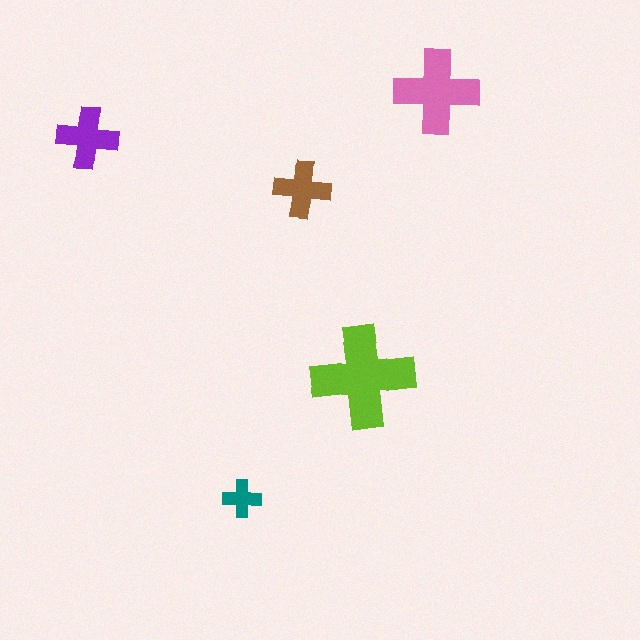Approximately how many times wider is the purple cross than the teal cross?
About 1.5 times wider.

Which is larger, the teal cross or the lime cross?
The lime one.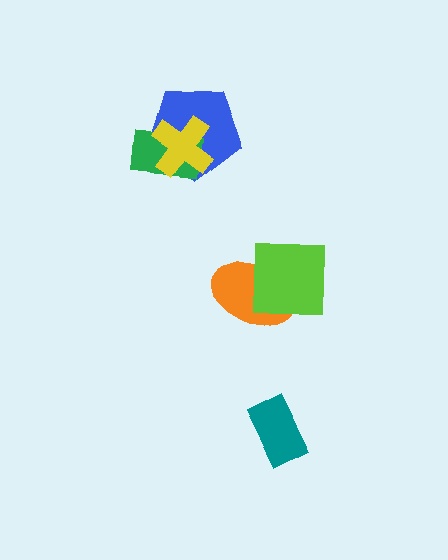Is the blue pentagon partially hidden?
Yes, it is partially covered by another shape.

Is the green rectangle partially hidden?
Yes, it is partially covered by another shape.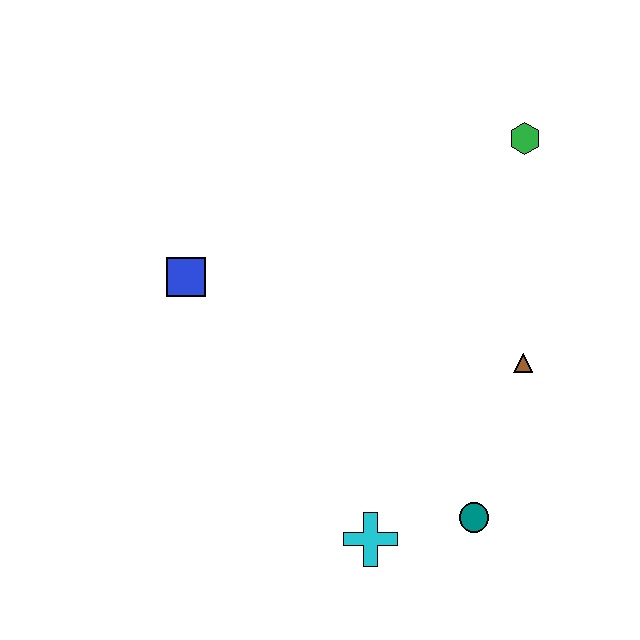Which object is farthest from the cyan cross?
The green hexagon is farthest from the cyan cross.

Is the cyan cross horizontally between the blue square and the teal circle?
Yes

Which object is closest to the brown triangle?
The teal circle is closest to the brown triangle.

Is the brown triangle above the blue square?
No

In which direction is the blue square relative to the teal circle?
The blue square is to the left of the teal circle.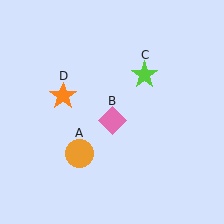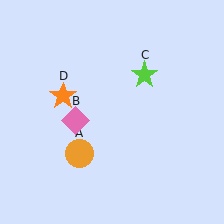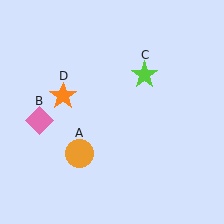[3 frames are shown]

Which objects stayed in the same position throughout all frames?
Orange circle (object A) and lime star (object C) and orange star (object D) remained stationary.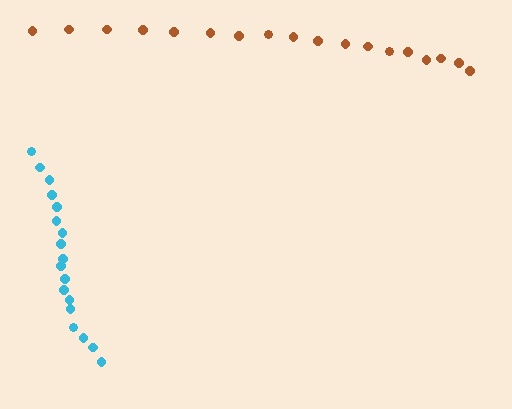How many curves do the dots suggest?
There are 2 distinct paths.